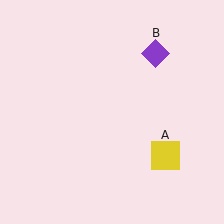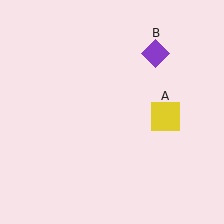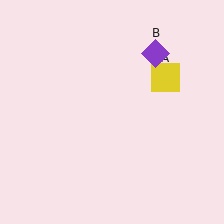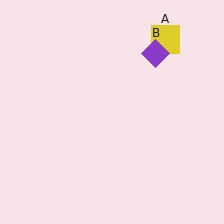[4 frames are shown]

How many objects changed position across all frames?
1 object changed position: yellow square (object A).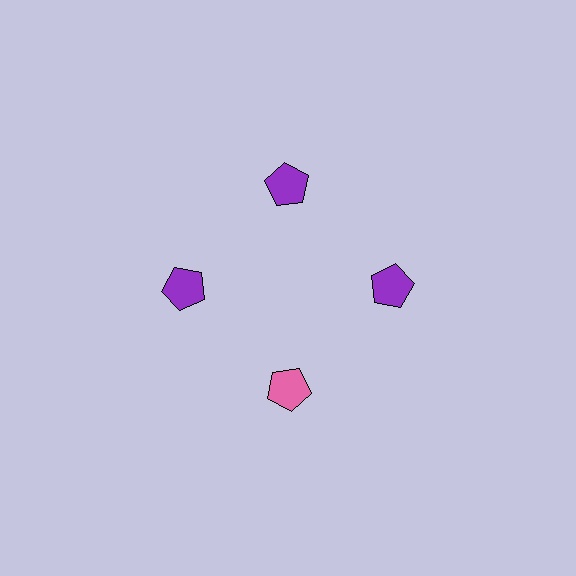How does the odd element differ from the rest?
It has a different color: pink instead of purple.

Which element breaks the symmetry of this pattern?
The pink pentagon at roughly the 6 o'clock position breaks the symmetry. All other shapes are purple pentagons.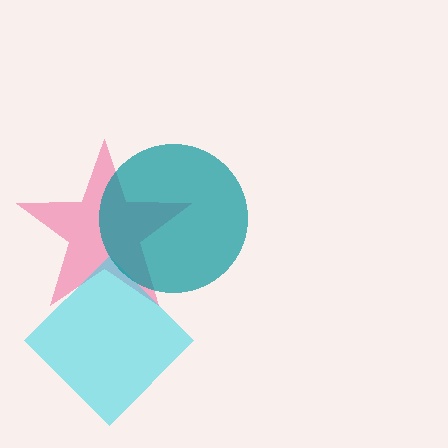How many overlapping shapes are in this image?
There are 3 overlapping shapes in the image.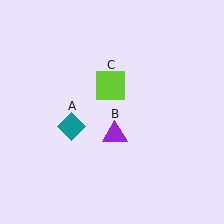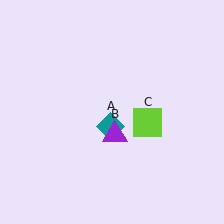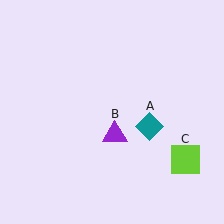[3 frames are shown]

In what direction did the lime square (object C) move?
The lime square (object C) moved down and to the right.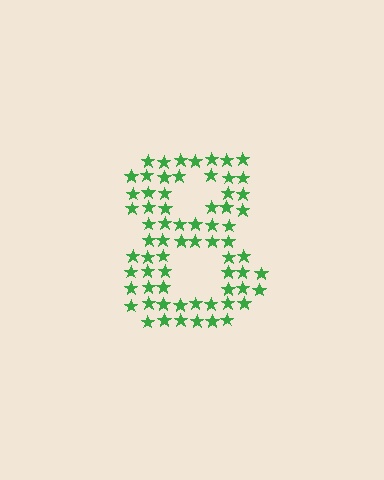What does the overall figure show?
The overall figure shows the digit 8.